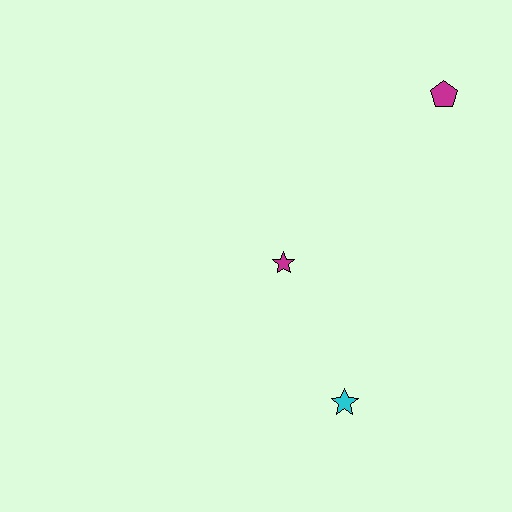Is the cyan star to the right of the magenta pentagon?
No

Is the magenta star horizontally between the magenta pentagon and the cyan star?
No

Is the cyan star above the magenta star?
No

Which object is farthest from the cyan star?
The magenta pentagon is farthest from the cyan star.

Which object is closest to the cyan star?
The magenta star is closest to the cyan star.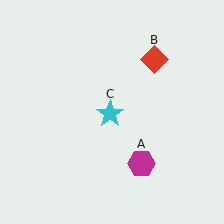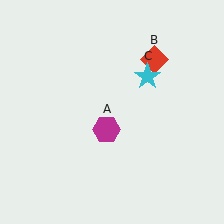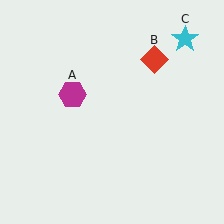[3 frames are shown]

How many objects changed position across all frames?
2 objects changed position: magenta hexagon (object A), cyan star (object C).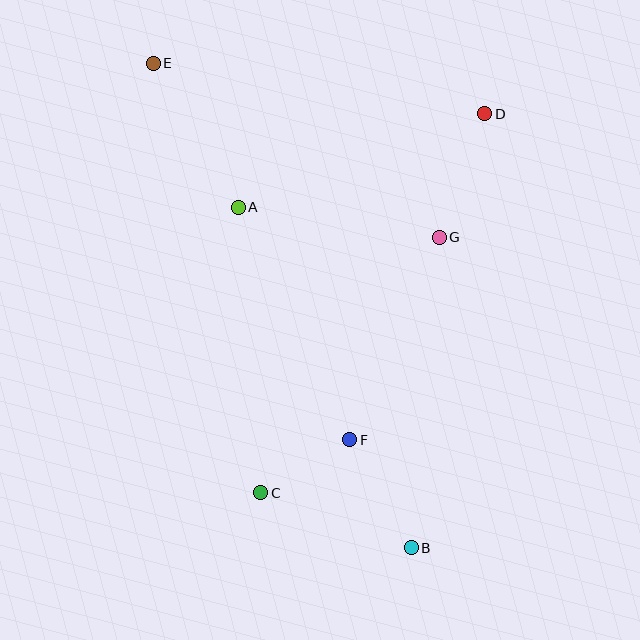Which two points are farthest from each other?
Points B and E are farthest from each other.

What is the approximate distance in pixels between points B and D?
The distance between B and D is approximately 440 pixels.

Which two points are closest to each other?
Points C and F are closest to each other.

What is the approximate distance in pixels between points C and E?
The distance between C and E is approximately 443 pixels.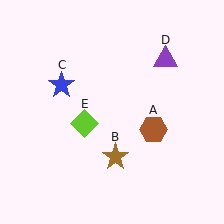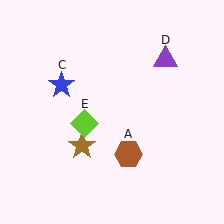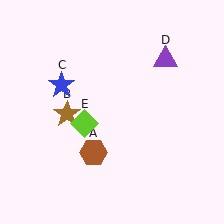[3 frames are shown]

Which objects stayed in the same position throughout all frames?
Blue star (object C) and purple triangle (object D) and lime diamond (object E) remained stationary.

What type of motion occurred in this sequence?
The brown hexagon (object A), brown star (object B) rotated clockwise around the center of the scene.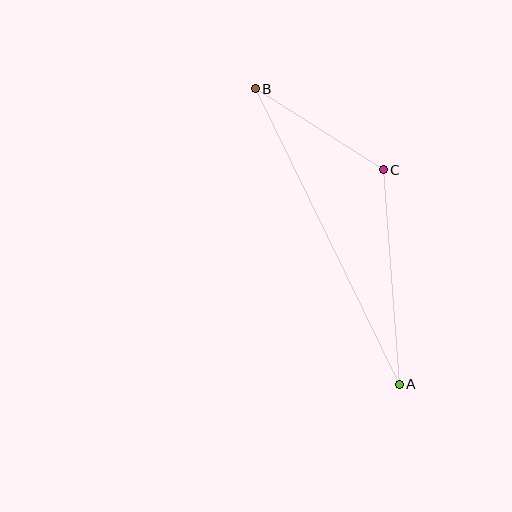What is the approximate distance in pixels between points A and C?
The distance between A and C is approximately 215 pixels.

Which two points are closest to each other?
Points B and C are closest to each other.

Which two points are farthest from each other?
Points A and B are farthest from each other.